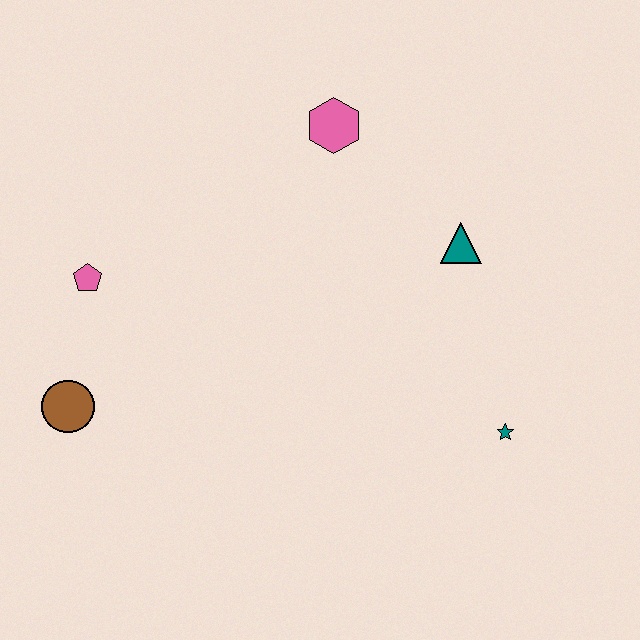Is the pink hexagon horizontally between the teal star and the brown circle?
Yes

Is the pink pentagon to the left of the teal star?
Yes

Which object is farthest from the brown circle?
The teal star is farthest from the brown circle.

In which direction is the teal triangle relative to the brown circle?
The teal triangle is to the right of the brown circle.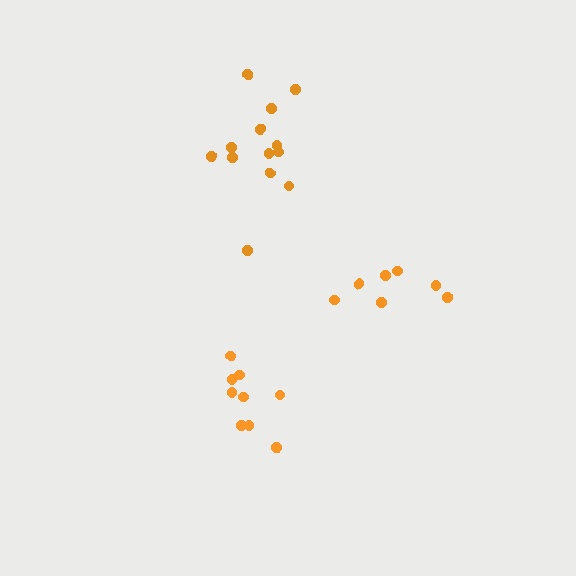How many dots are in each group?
Group 1: 7 dots, Group 2: 9 dots, Group 3: 13 dots (29 total).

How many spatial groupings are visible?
There are 3 spatial groupings.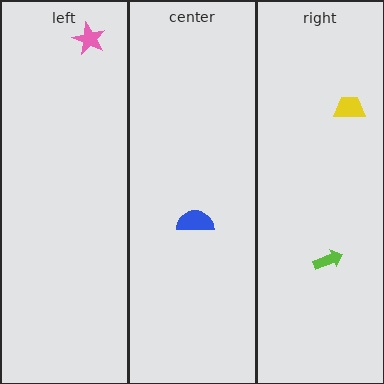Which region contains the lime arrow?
The right region.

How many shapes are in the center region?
1.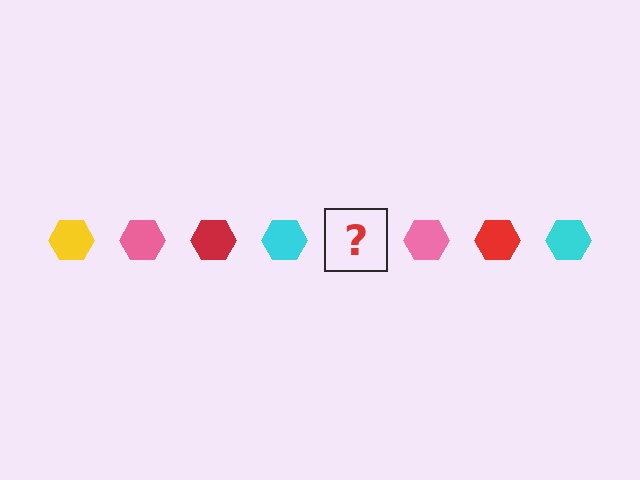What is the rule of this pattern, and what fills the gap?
The rule is that the pattern cycles through yellow, pink, red, cyan hexagons. The gap should be filled with a yellow hexagon.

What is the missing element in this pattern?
The missing element is a yellow hexagon.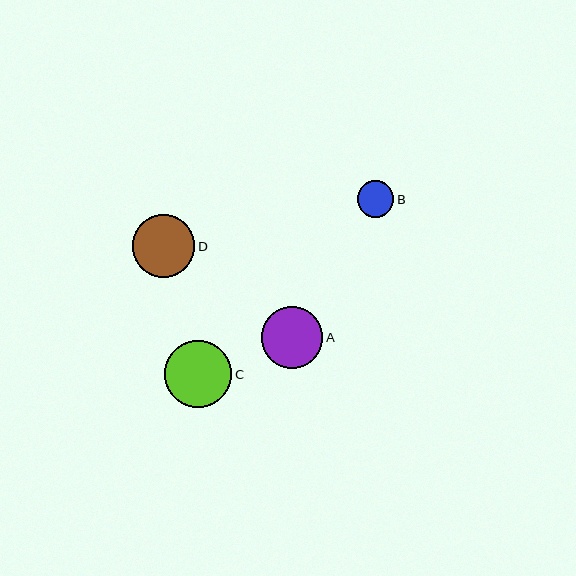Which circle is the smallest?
Circle B is the smallest with a size of approximately 36 pixels.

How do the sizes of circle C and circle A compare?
Circle C and circle A are approximately the same size.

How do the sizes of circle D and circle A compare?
Circle D and circle A are approximately the same size.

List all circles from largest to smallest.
From largest to smallest: C, D, A, B.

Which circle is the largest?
Circle C is the largest with a size of approximately 67 pixels.